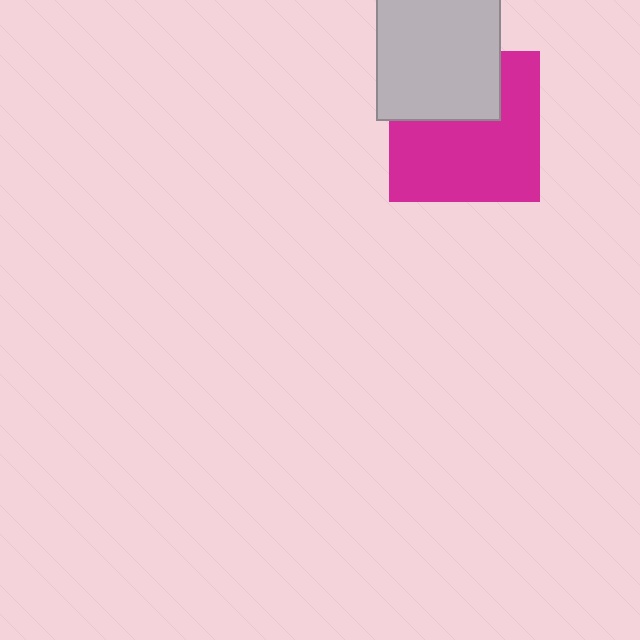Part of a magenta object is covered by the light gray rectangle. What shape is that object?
It is a square.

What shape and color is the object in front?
The object in front is a light gray rectangle.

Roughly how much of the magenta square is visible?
Most of it is visible (roughly 65%).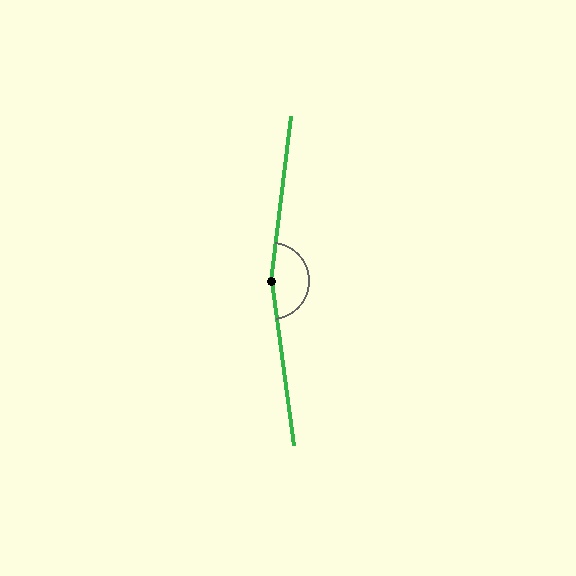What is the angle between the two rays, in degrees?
Approximately 166 degrees.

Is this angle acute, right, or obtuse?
It is obtuse.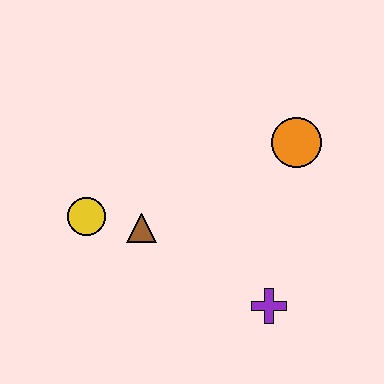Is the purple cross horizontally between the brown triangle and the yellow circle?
No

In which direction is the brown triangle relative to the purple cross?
The brown triangle is to the left of the purple cross.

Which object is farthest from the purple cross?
The yellow circle is farthest from the purple cross.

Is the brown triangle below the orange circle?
Yes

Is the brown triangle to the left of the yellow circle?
No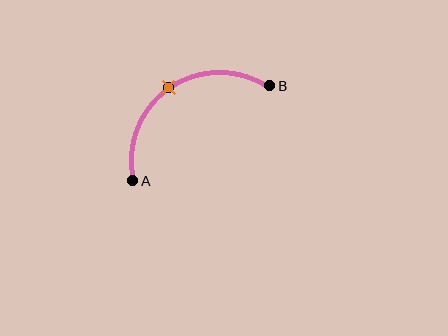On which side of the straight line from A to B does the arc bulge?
The arc bulges above and to the left of the straight line connecting A and B.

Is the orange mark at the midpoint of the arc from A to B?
Yes. The orange mark lies on the arc at equal arc-length from both A and B — it is the arc midpoint.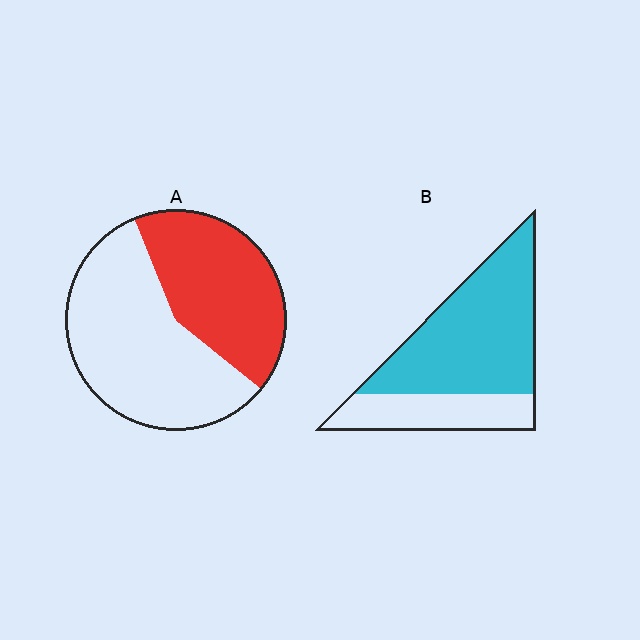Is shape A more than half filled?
No.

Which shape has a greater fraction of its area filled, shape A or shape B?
Shape B.